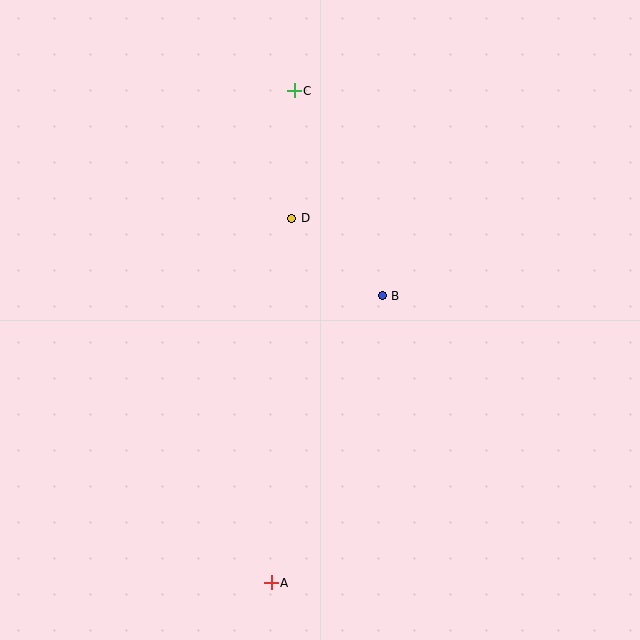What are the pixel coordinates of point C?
Point C is at (294, 91).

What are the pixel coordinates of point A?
Point A is at (271, 583).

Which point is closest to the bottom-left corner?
Point A is closest to the bottom-left corner.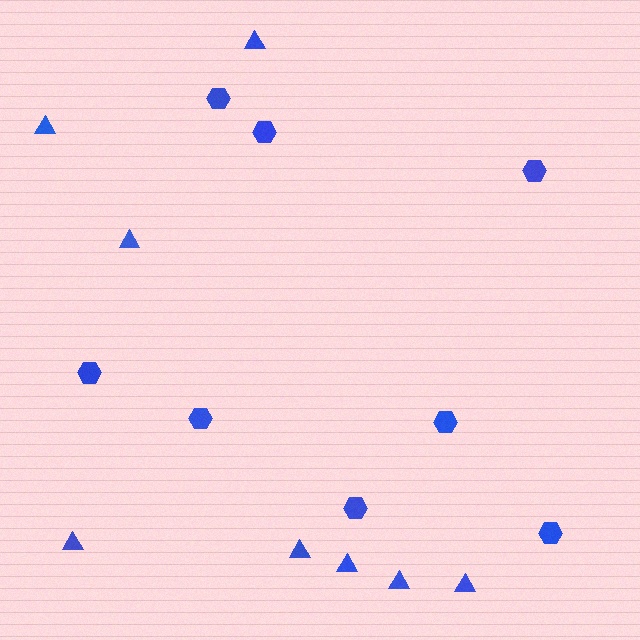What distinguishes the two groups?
There are 2 groups: one group of triangles (8) and one group of hexagons (8).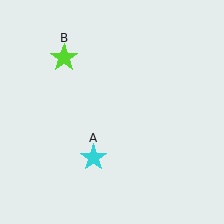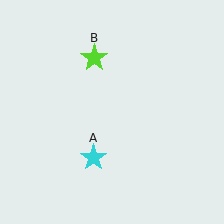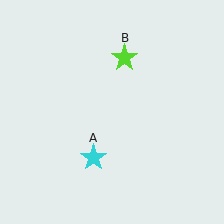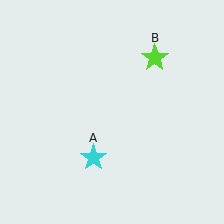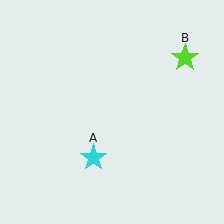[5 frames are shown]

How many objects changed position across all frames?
1 object changed position: lime star (object B).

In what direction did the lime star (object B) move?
The lime star (object B) moved right.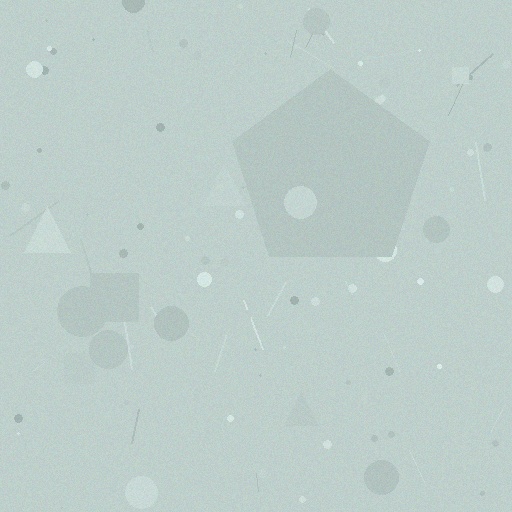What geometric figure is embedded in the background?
A pentagon is embedded in the background.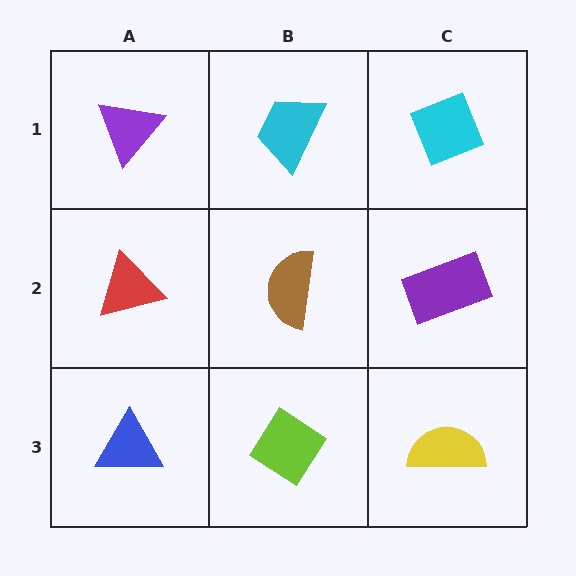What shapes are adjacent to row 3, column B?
A brown semicircle (row 2, column B), a blue triangle (row 3, column A), a yellow semicircle (row 3, column C).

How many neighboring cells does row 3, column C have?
2.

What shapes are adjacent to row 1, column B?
A brown semicircle (row 2, column B), a purple triangle (row 1, column A), a cyan diamond (row 1, column C).